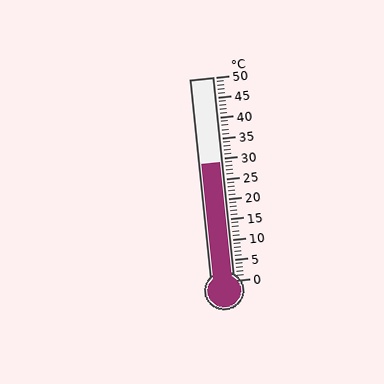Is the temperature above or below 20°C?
The temperature is above 20°C.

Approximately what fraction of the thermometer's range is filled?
The thermometer is filled to approximately 60% of its range.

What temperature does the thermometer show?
The thermometer shows approximately 29°C.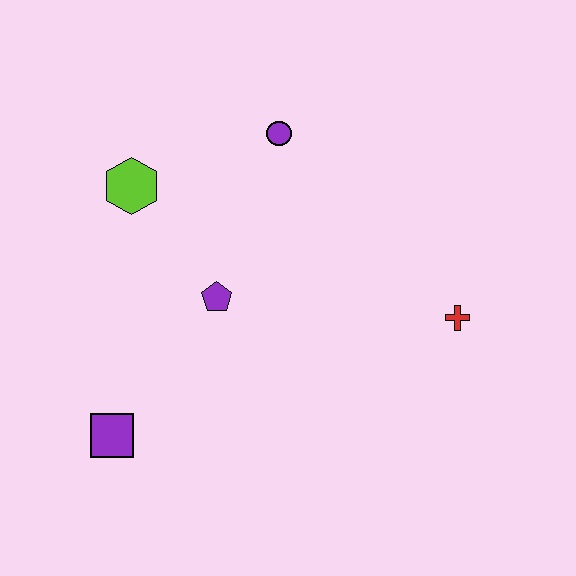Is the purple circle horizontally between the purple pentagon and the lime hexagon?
No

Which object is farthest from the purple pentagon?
The red cross is farthest from the purple pentagon.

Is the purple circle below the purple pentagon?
No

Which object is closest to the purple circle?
The lime hexagon is closest to the purple circle.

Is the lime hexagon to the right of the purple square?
Yes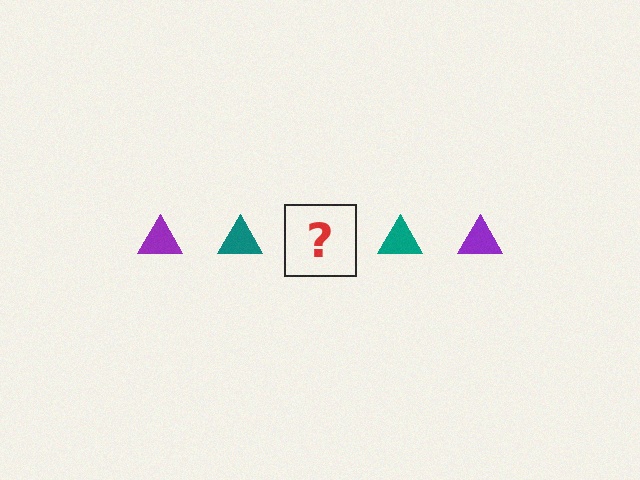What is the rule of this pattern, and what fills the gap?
The rule is that the pattern cycles through purple, teal triangles. The gap should be filled with a purple triangle.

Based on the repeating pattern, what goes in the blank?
The blank should be a purple triangle.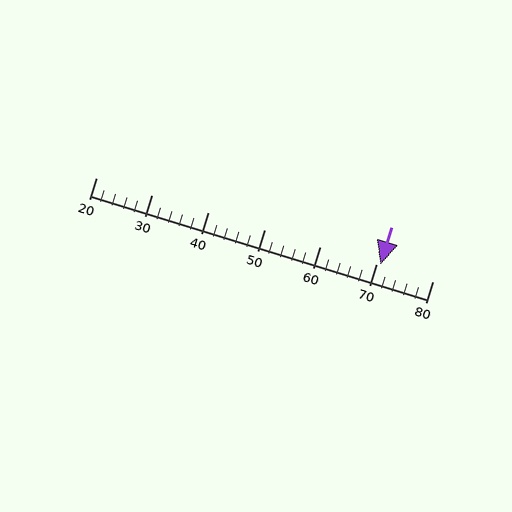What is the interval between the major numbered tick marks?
The major tick marks are spaced 10 units apart.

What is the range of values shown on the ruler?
The ruler shows values from 20 to 80.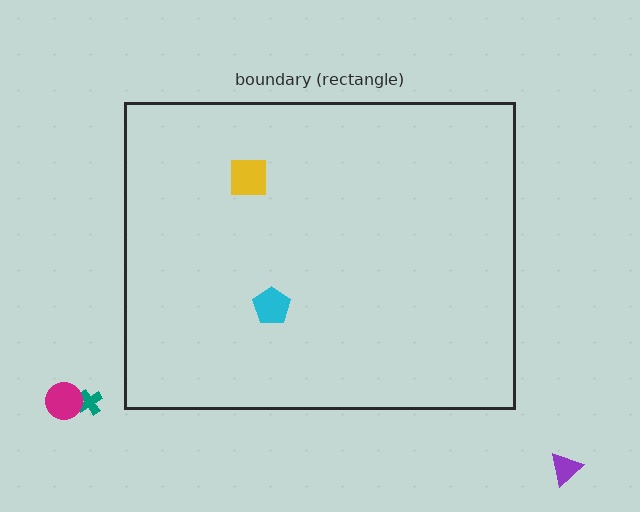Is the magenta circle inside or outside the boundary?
Outside.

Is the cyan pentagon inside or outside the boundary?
Inside.